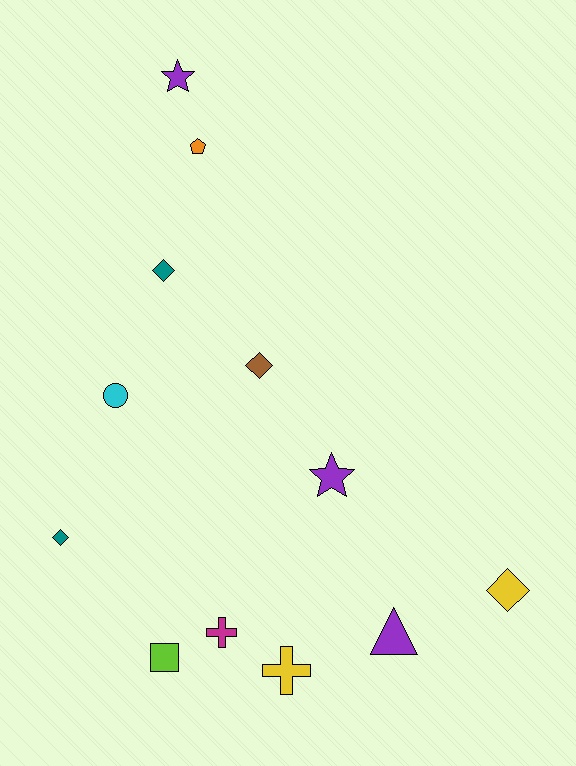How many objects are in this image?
There are 12 objects.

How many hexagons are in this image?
There are no hexagons.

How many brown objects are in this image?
There is 1 brown object.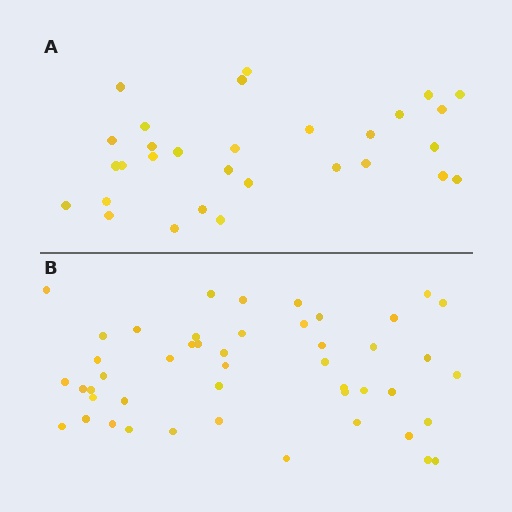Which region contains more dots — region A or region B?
Region B (the bottom region) has more dots.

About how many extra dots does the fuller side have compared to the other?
Region B has approximately 15 more dots than region A.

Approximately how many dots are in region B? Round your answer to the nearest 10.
About 50 dots. (The exact count is 47, which rounds to 50.)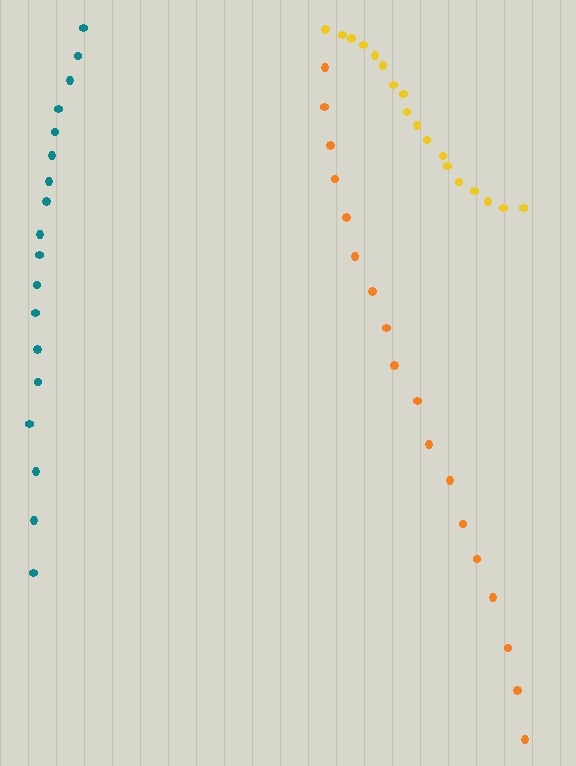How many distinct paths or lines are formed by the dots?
There are 3 distinct paths.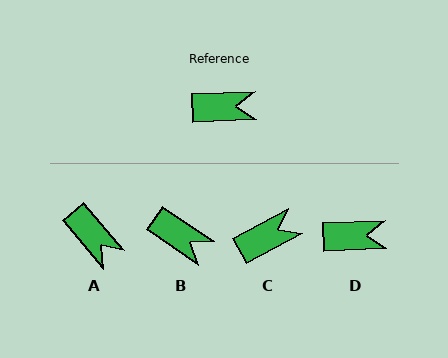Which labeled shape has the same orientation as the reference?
D.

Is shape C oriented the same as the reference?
No, it is off by about 27 degrees.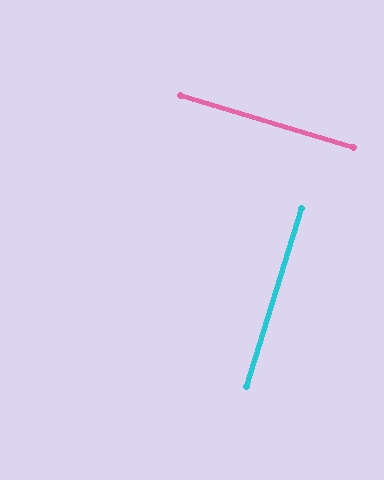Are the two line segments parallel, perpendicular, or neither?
Perpendicular — they meet at approximately 90°.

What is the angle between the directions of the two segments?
Approximately 90 degrees.